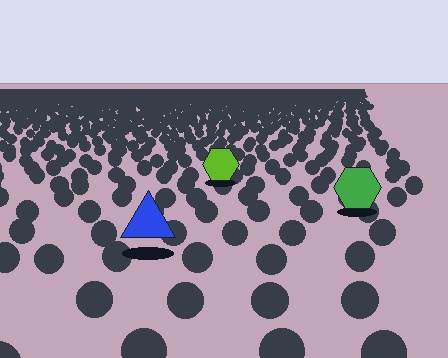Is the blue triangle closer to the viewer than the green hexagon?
Yes. The blue triangle is closer — you can tell from the texture gradient: the ground texture is coarser near it.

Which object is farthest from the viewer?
The lime hexagon is farthest from the viewer. It appears smaller and the ground texture around it is denser.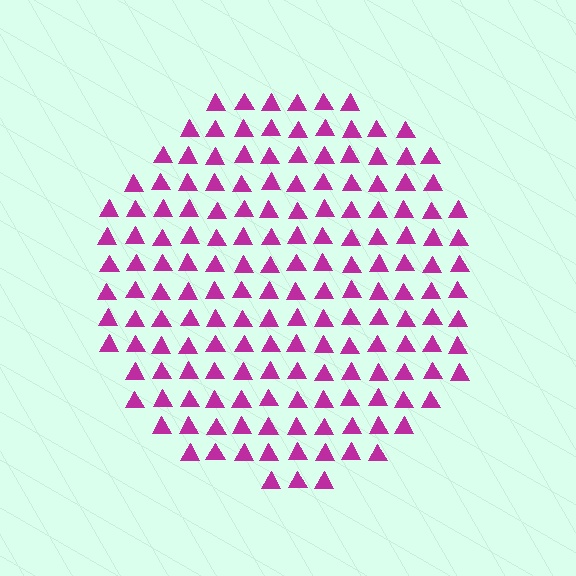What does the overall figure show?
The overall figure shows a circle.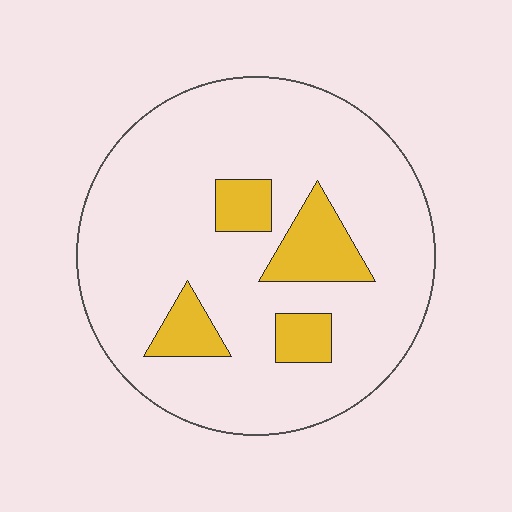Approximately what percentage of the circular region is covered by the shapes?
Approximately 15%.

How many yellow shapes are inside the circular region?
4.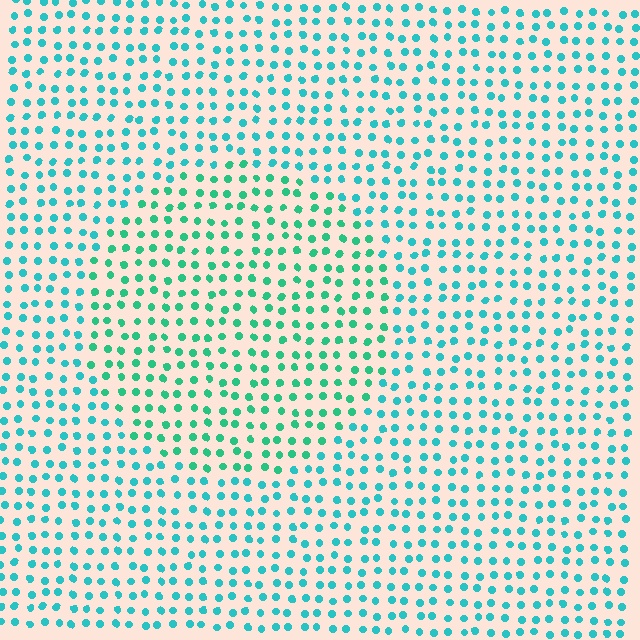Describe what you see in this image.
The image is filled with small cyan elements in a uniform arrangement. A circle-shaped region is visible where the elements are tinted to a slightly different hue, forming a subtle color boundary.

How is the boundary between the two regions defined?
The boundary is defined purely by a slight shift in hue (about 26 degrees). Spacing, size, and orientation are identical on both sides.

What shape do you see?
I see a circle.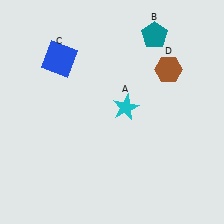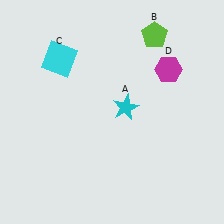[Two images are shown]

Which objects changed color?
B changed from teal to lime. C changed from blue to cyan. D changed from brown to magenta.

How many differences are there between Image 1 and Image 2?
There are 3 differences between the two images.